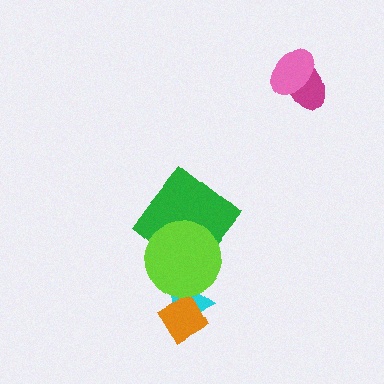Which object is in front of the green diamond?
The lime circle is in front of the green diamond.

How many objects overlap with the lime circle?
2 objects overlap with the lime circle.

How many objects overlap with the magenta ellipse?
1 object overlaps with the magenta ellipse.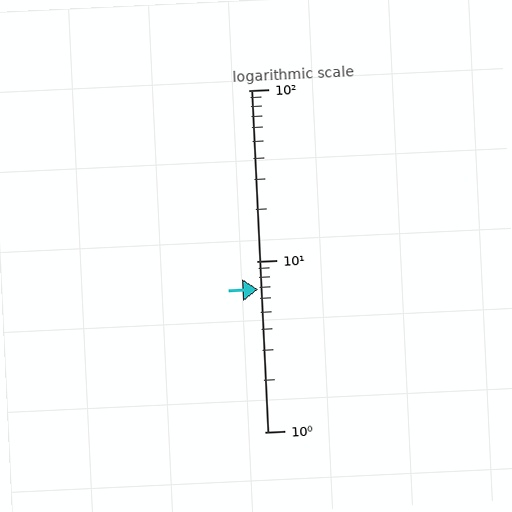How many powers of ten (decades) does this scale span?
The scale spans 2 decades, from 1 to 100.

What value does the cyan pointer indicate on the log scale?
The pointer indicates approximately 6.8.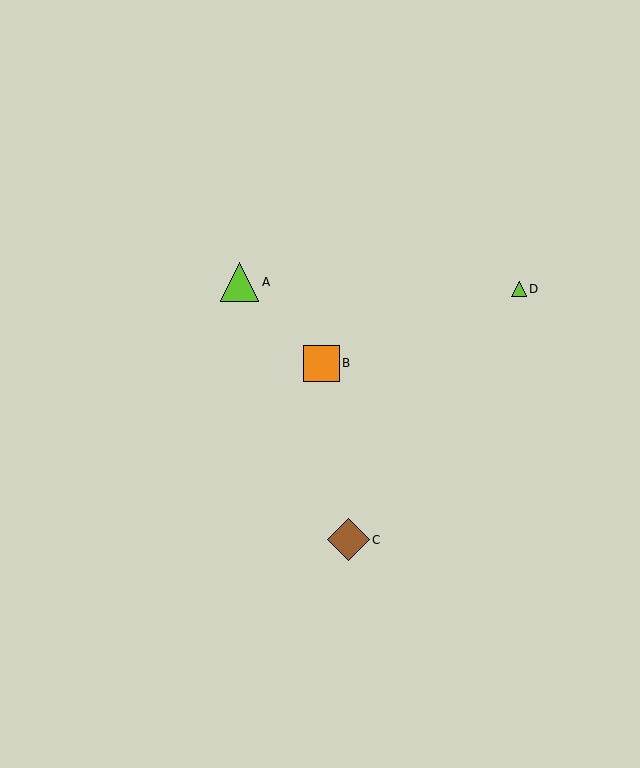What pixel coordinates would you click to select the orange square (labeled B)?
Click at (321, 363) to select the orange square B.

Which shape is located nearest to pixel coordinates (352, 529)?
The brown diamond (labeled C) at (348, 540) is nearest to that location.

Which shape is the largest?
The brown diamond (labeled C) is the largest.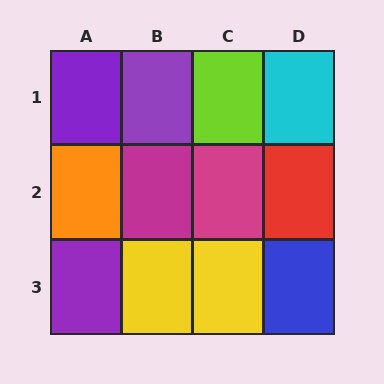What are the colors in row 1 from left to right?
Purple, purple, lime, cyan.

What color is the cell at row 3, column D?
Blue.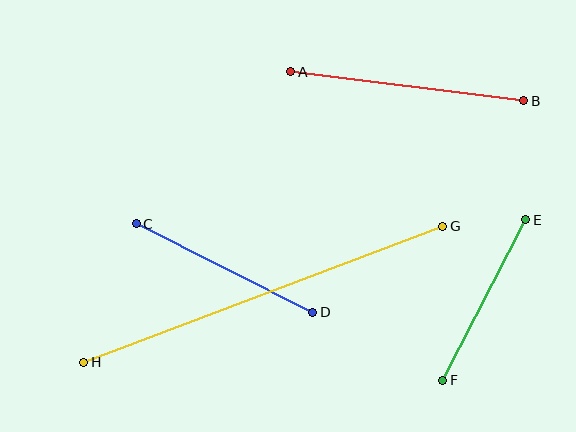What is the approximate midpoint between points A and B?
The midpoint is at approximately (407, 86) pixels.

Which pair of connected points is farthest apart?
Points G and H are farthest apart.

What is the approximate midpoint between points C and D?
The midpoint is at approximately (225, 268) pixels.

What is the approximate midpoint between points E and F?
The midpoint is at approximately (484, 300) pixels.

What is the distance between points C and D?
The distance is approximately 197 pixels.